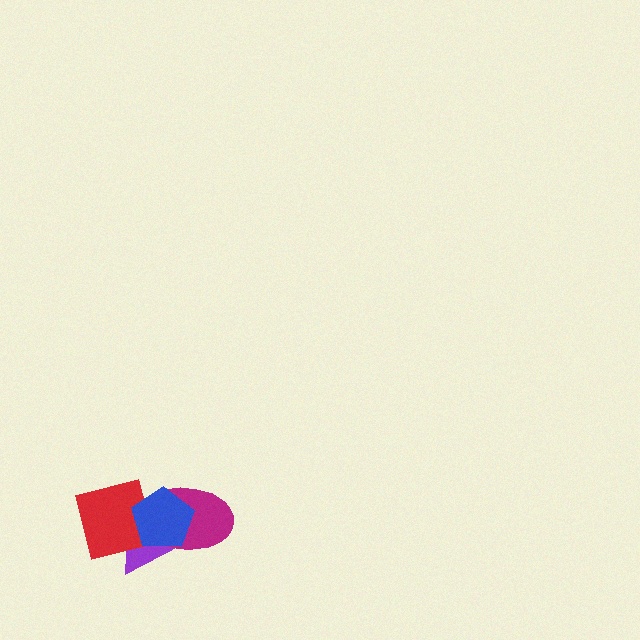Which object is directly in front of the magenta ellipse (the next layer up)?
The red square is directly in front of the magenta ellipse.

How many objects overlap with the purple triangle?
3 objects overlap with the purple triangle.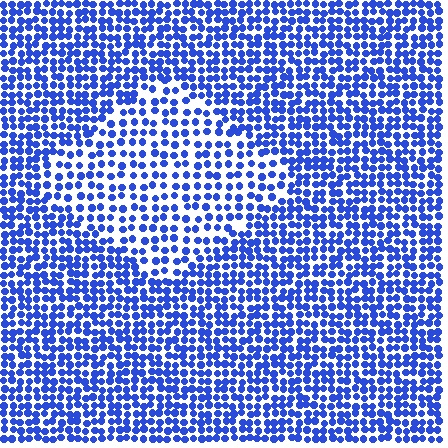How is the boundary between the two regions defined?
The boundary is defined by a change in element density (approximately 1.7x ratio). All elements are the same color, size, and shape.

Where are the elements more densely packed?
The elements are more densely packed outside the diamond boundary.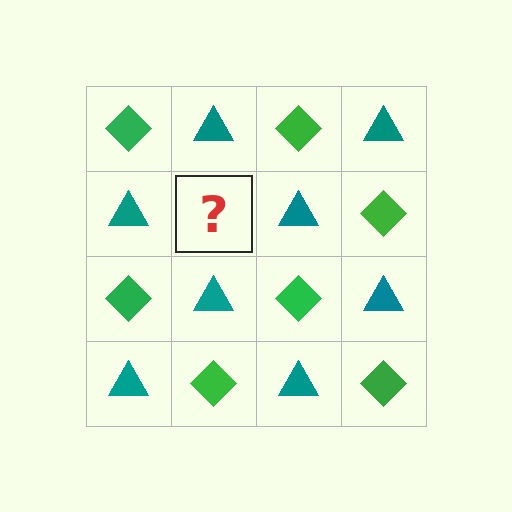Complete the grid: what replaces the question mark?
The question mark should be replaced with a green diamond.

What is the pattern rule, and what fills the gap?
The rule is that it alternates green diamond and teal triangle in a checkerboard pattern. The gap should be filled with a green diamond.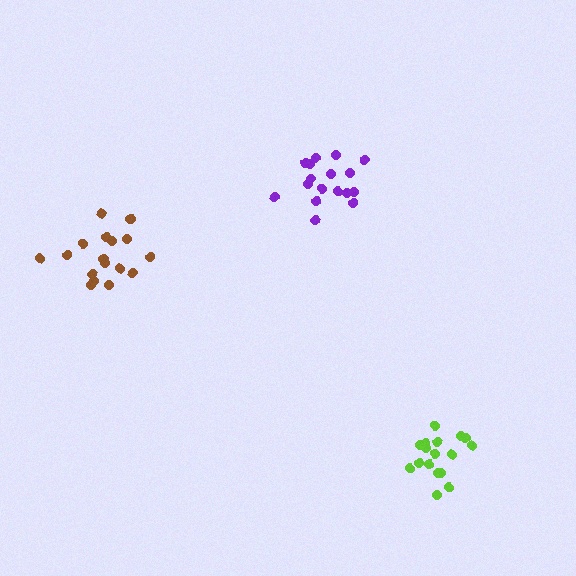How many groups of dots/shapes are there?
There are 3 groups.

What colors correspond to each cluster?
The clusters are colored: purple, brown, lime.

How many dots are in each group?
Group 1: 17 dots, Group 2: 18 dots, Group 3: 17 dots (52 total).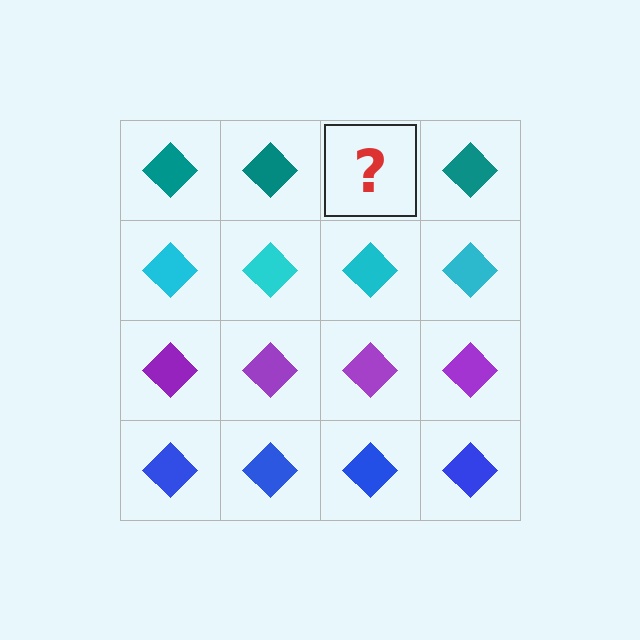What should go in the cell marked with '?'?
The missing cell should contain a teal diamond.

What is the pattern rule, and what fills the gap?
The rule is that each row has a consistent color. The gap should be filled with a teal diamond.